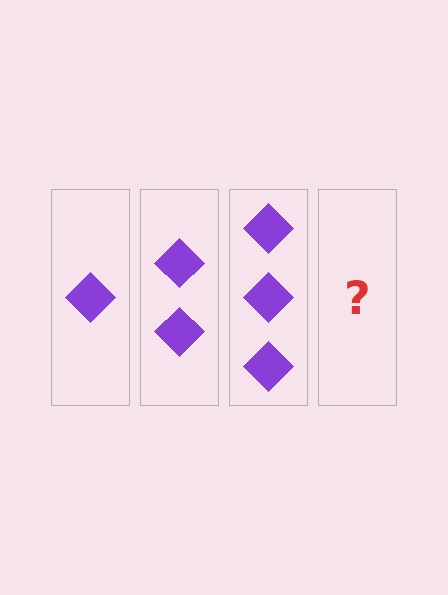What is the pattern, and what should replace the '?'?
The pattern is that each step adds one more diamond. The '?' should be 4 diamonds.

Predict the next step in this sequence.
The next step is 4 diamonds.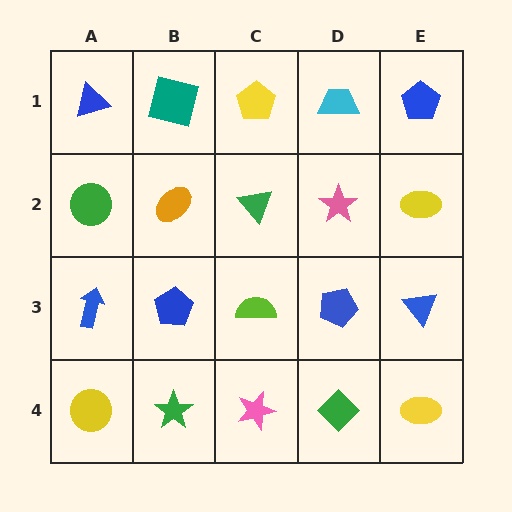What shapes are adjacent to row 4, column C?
A lime semicircle (row 3, column C), a green star (row 4, column B), a green diamond (row 4, column D).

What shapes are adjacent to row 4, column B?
A blue pentagon (row 3, column B), a yellow circle (row 4, column A), a pink star (row 4, column C).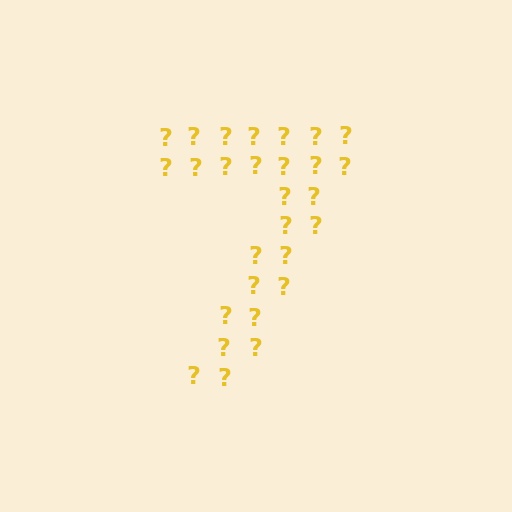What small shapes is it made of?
It is made of small question marks.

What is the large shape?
The large shape is the digit 7.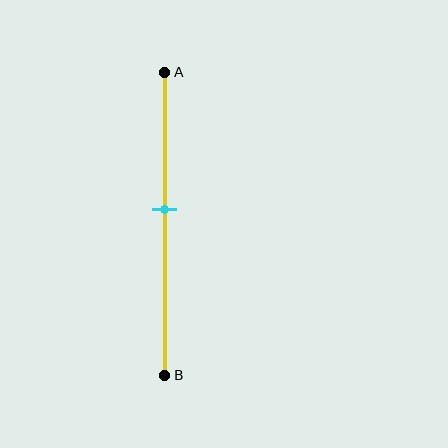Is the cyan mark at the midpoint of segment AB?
No, the mark is at about 45% from A, not at the 50% midpoint.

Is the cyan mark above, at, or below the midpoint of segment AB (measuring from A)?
The cyan mark is above the midpoint of segment AB.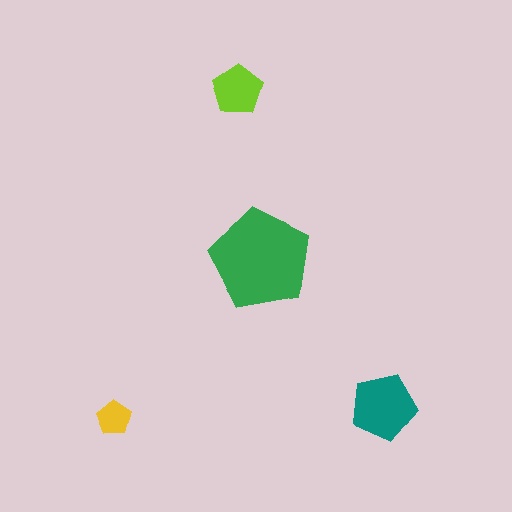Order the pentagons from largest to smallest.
the green one, the teal one, the lime one, the yellow one.